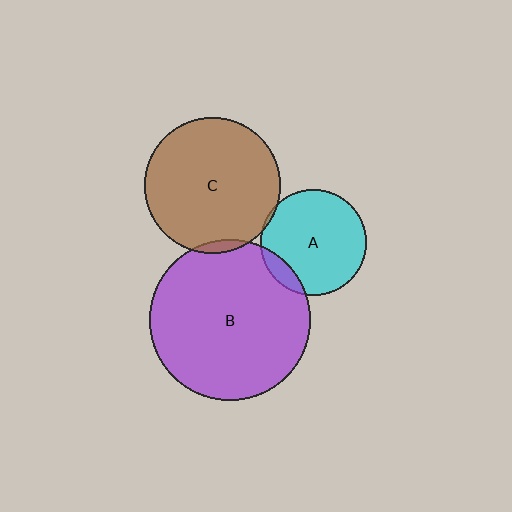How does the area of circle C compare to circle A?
Approximately 1.6 times.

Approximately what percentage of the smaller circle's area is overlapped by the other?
Approximately 10%.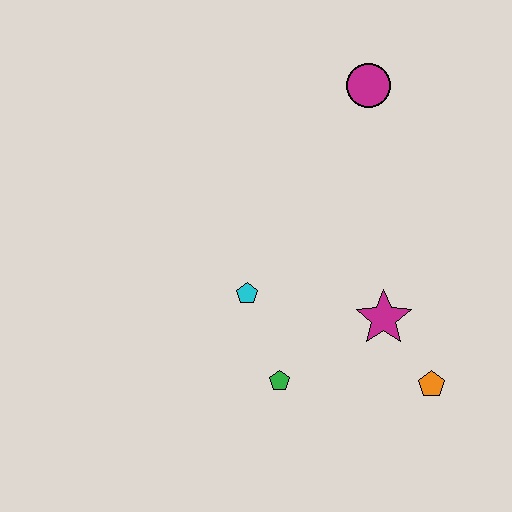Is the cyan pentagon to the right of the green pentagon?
No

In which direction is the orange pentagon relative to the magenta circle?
The orange pentagon is below the magenta circle.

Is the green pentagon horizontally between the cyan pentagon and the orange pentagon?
Yes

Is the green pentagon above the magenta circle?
No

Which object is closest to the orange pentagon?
The magenta star is closest to the orange pentagon.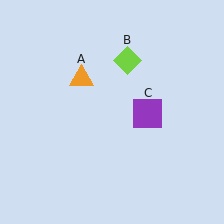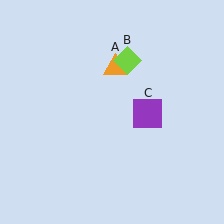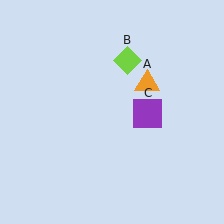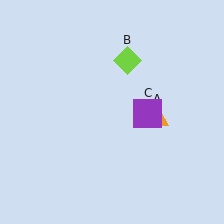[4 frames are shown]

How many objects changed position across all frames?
1 object changed position: orange triangle (object A).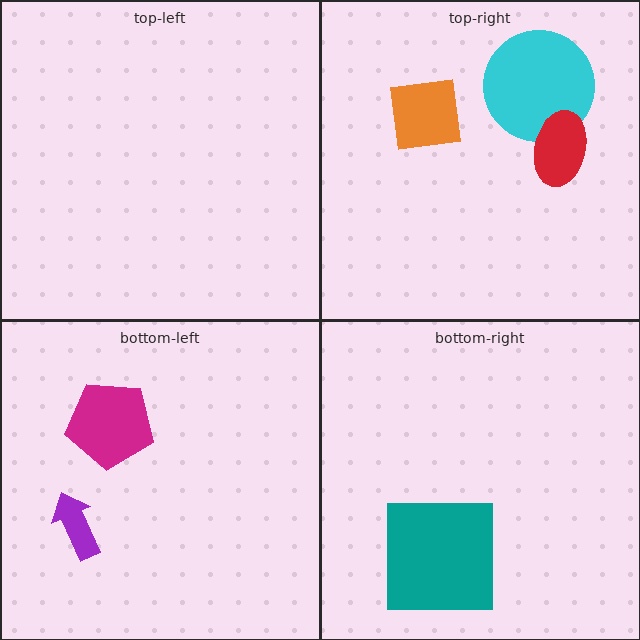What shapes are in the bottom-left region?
The magenta pentagon, the purple arrow.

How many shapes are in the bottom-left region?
2.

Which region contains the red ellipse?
The top-right region.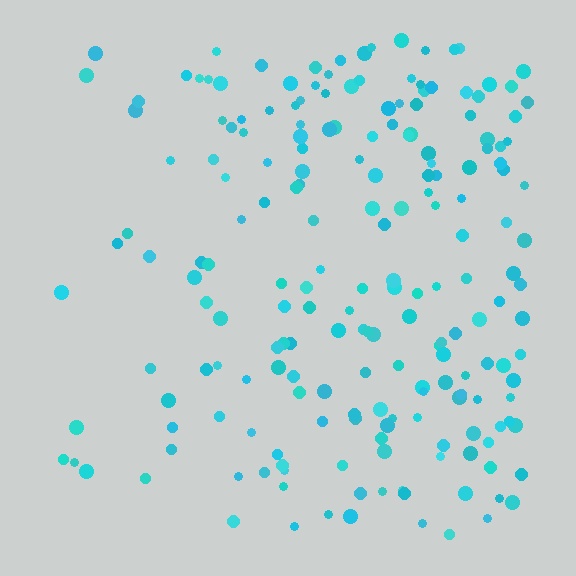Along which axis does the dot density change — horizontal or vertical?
Horizontal.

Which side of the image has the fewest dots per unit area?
The left.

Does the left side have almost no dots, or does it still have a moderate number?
Still a moderate number, just noticeably fewer than the right.